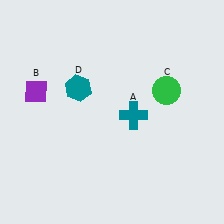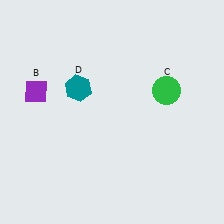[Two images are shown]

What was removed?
The teal cross (A) was removed in Image 2.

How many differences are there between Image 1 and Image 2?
There is 1 difference between the two images.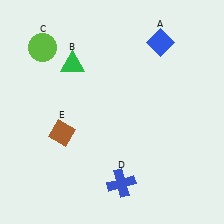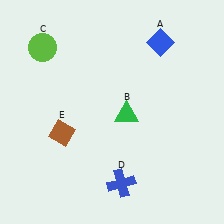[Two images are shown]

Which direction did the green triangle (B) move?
The green triangle (B) moved right.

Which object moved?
The green triangle (B) moved right.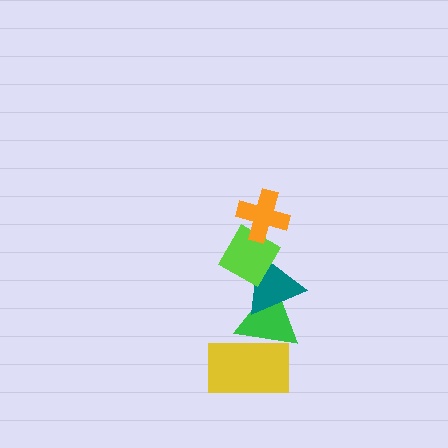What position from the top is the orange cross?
The orange cross is 1st from the top.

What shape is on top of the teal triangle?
The lime diamond is on top of the teal triangle.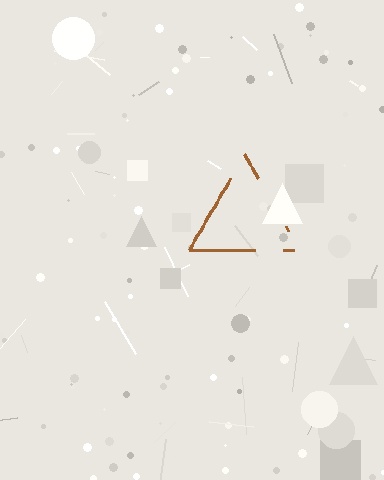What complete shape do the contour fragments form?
The contour fragments form a triangle.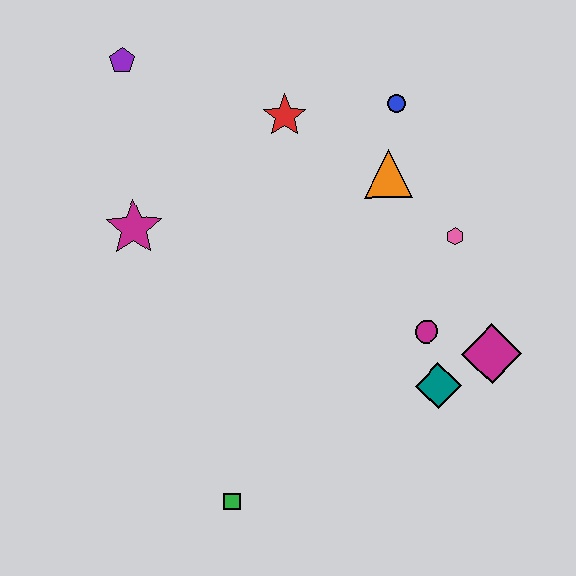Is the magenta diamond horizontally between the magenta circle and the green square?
No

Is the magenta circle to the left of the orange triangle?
No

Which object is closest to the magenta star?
The purple pentagon is closest to the magenta star.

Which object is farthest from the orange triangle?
The green square is farthest from the orange triangle.